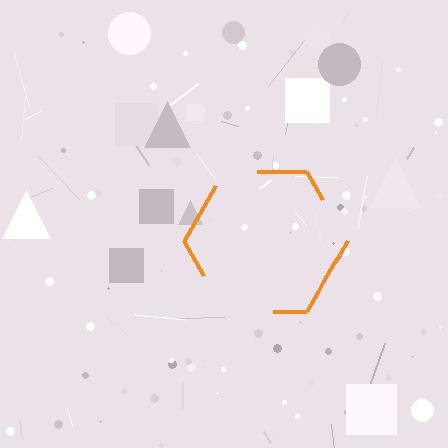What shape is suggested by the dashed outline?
The dashed outline suggests a hexagon.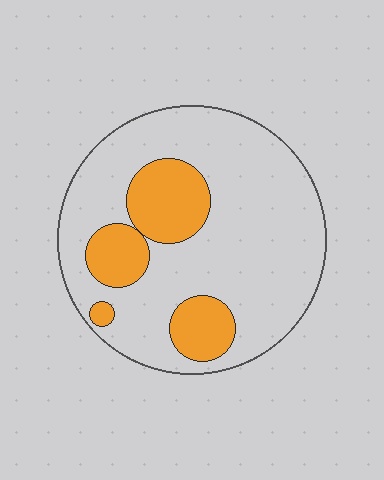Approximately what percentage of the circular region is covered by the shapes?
Approximately 25%.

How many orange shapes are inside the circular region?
4.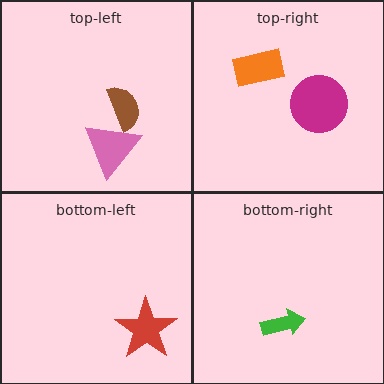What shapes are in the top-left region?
The brown semicircle, the pink triangle.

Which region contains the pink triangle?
The top-left region.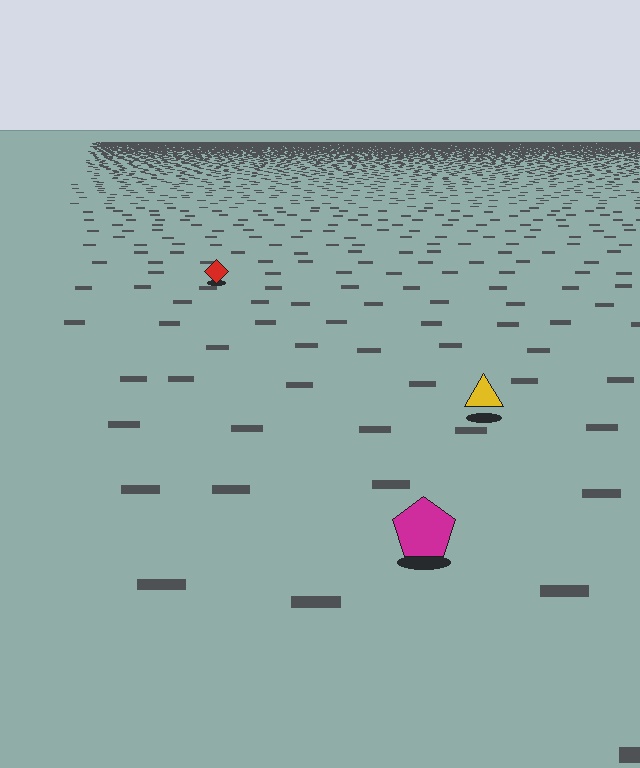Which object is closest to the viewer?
The magenta pentagon is closest. The texture marks near it are larger and more spread out.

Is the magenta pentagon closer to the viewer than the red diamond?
Yes. The magenta pentagon is closer — you can tell from the texture gradient: the ground texture is coarser near it.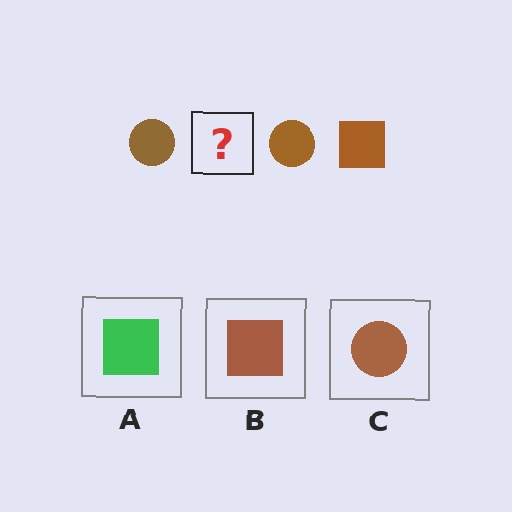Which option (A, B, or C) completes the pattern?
B.